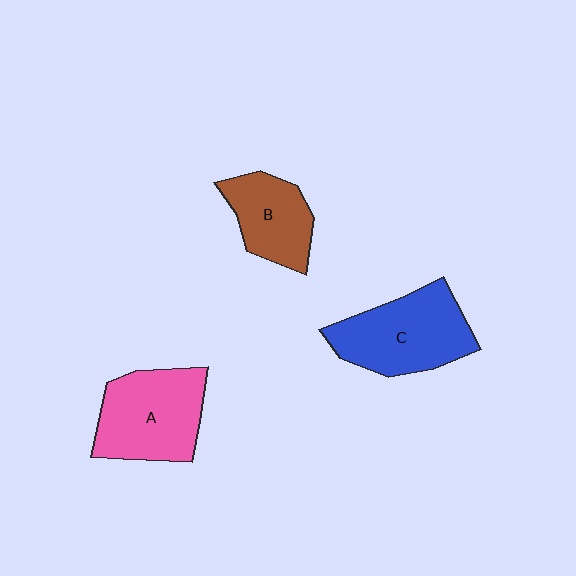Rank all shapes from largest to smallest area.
From largest to smallest: C (blue), A (pink), B (brown).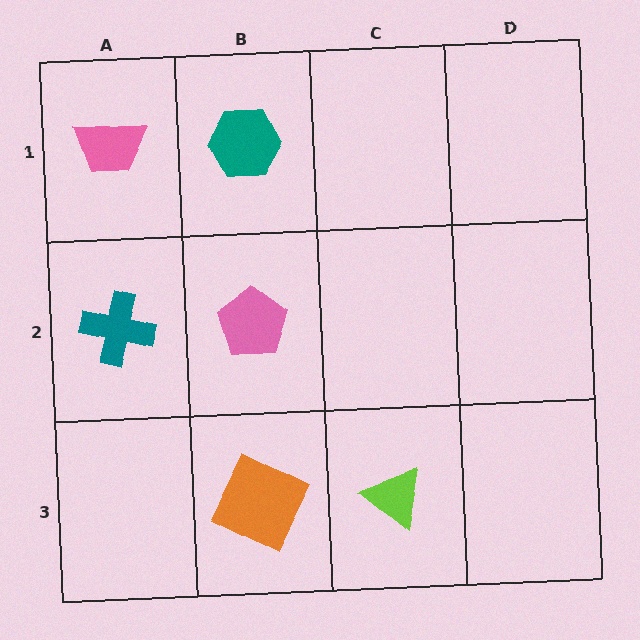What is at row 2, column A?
A teal cross.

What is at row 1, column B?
A teal hexagon.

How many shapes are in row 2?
2 shapes.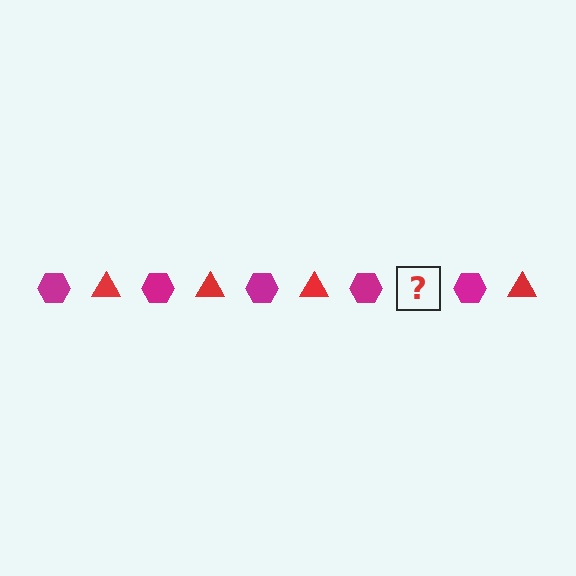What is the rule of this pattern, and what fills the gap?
The rule is that the pattern alternates between magenta hexagon and red triangle. The gap should be filled with a red triangle.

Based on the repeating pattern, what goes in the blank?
The blank should be a red triangle.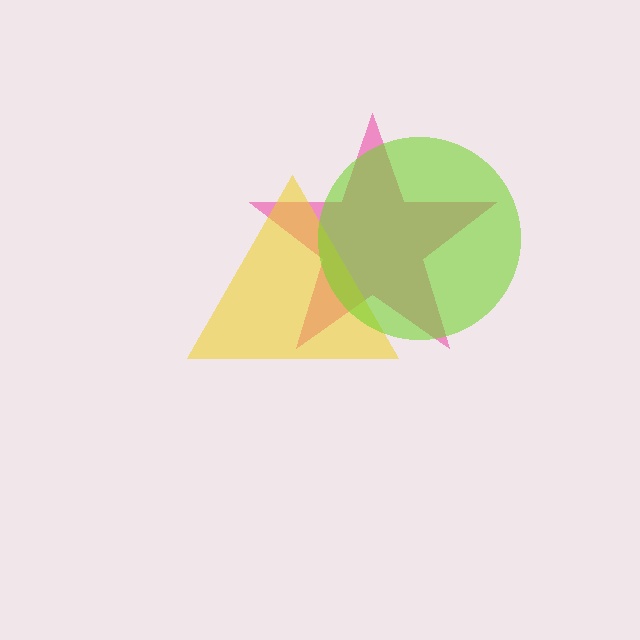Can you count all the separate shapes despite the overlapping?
Yes, there are 3 separate shapes.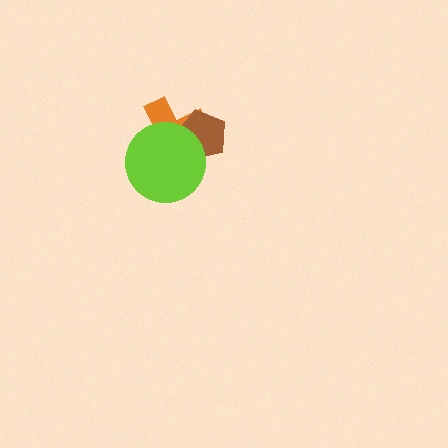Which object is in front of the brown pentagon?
The lime circle is in front of the brown pentagon.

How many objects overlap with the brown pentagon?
2 objects overlap with the brown pentagon.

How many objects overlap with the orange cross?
2 objects overlap with the orange cross.